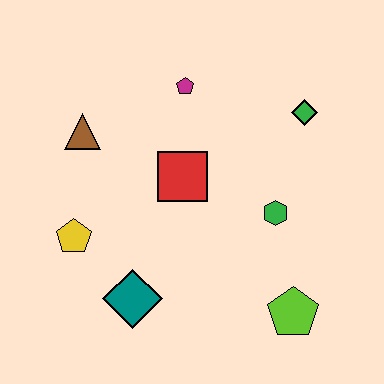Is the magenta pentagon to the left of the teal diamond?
No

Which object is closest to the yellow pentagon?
The teal diamond is closest to the yellow pentagon.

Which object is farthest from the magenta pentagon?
The lime pentagon is farthest from the magenta pentagon.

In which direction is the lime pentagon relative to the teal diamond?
The lime pentagon is to the right of the teal diamond.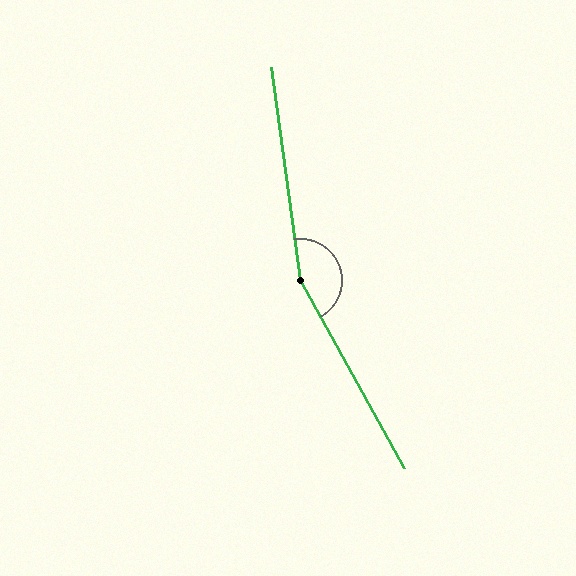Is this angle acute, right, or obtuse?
It is obtuse.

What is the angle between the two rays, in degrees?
Approximately 159 degrees.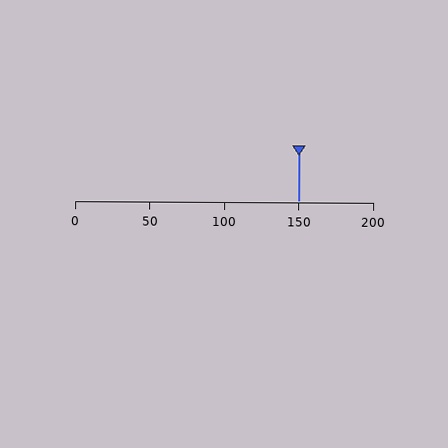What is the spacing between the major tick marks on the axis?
The major ticks are spaced 50 apart.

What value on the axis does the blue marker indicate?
The marker indicates approximately 150.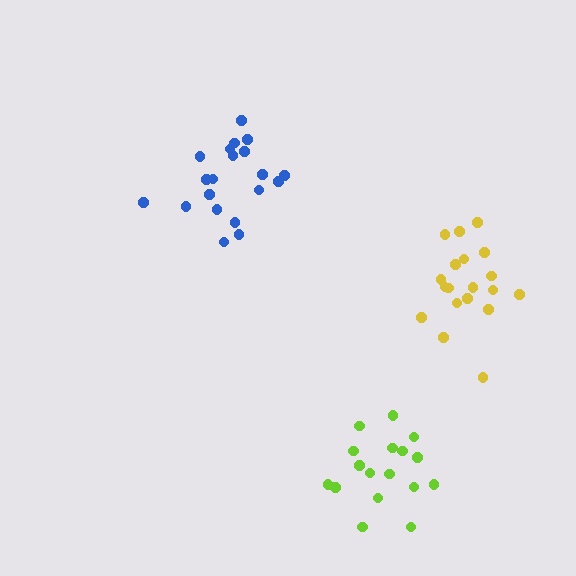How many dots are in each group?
Group 1: 20 dots, Group 2: 17 dots, Group 3: 19 dots (56 total).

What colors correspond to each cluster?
The clusters are colored: blue, lime, yellow.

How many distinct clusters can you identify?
There are 3 distinct clusters.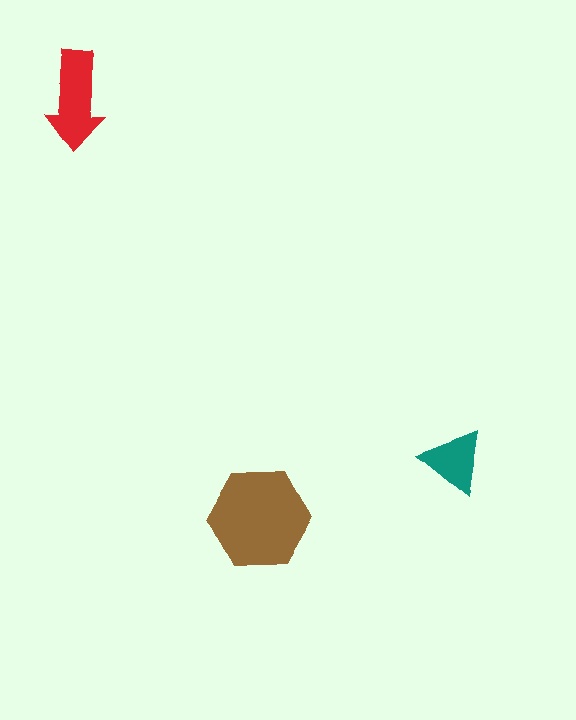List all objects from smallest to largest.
The teal triangle, the red arrow, the brown hexagon.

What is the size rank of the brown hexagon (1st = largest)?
1st.